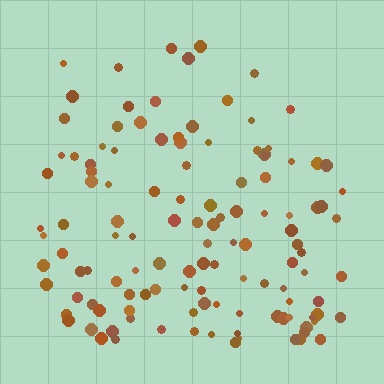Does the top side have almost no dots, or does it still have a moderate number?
Still a moderate number, just noticeably fewer than the bottom.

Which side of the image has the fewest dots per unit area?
The top.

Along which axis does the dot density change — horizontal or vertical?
Vertical.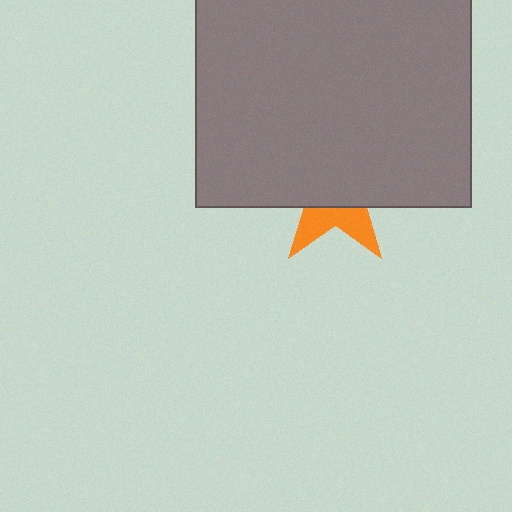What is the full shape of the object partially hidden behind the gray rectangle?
The partially hidden object is an orange star.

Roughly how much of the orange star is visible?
A small part of it is visible (roughly 34%).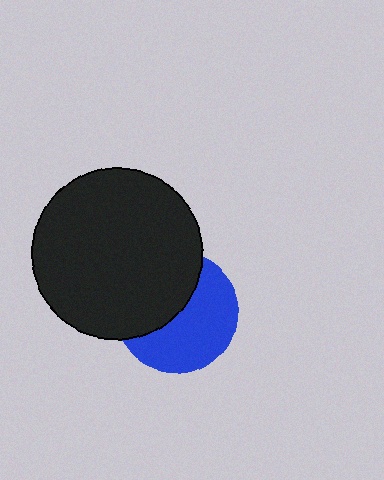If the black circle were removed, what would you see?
You would see the complete blue circle.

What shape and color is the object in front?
The object in front is a black circle.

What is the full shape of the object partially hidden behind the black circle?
The partially hidden object is a blue circle.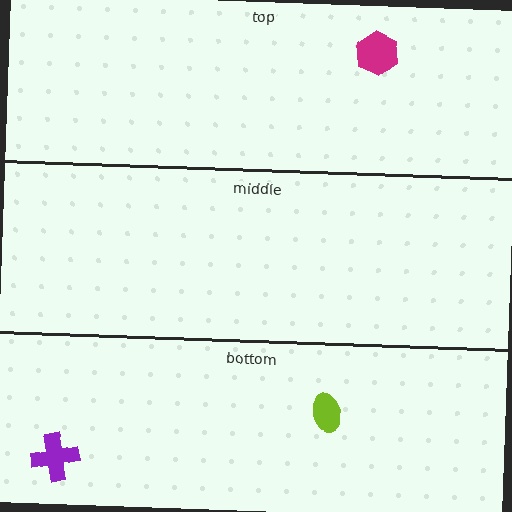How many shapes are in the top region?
1.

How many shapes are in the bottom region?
2.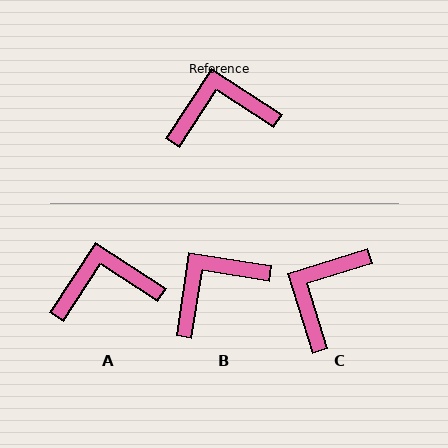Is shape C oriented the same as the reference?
No, it is off by about 51 degrees.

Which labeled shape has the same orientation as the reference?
A.